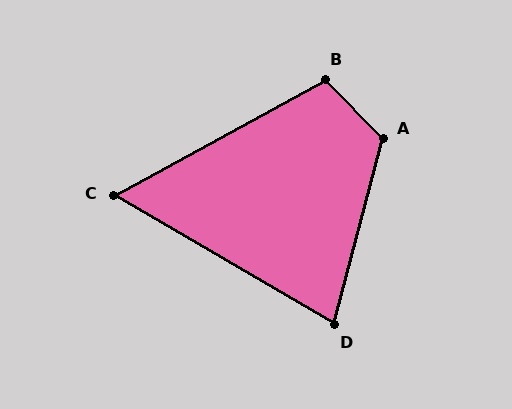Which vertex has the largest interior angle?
A, at approximately 121 degrees.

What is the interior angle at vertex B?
Approximately 105 degrees (obtuse).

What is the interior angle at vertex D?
Approximately 75 degrees (acute).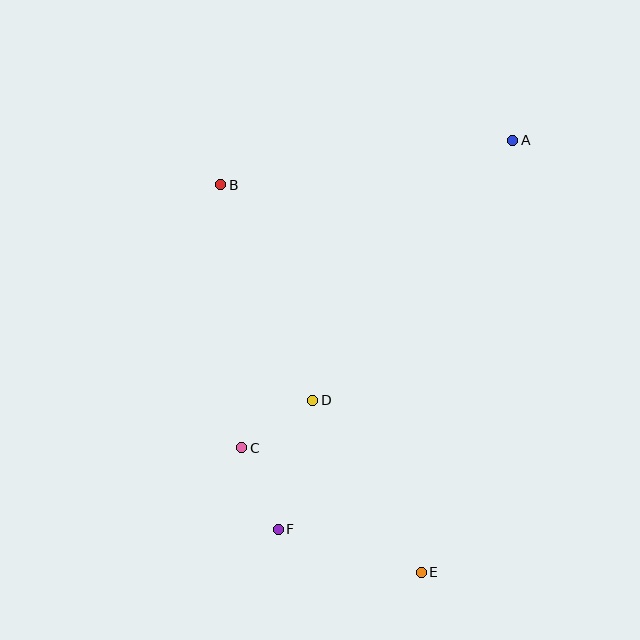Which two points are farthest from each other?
Points A and F are farthest from each other.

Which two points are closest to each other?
Points C and D are closest to each other.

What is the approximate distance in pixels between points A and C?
The distance between A and C is approximately 410 pixels.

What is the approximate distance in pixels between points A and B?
The distance between A and B is approximately 296 pixels.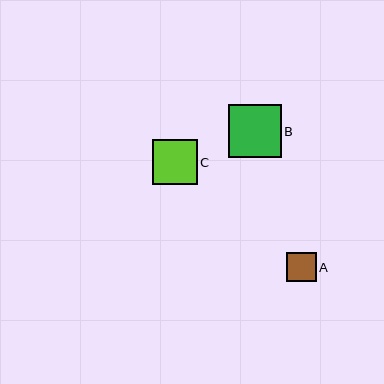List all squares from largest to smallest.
From largest to smallest: B, C, A.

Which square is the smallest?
Square A is the smallest with a size of approximately 30 pixels.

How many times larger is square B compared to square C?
Square B is approximately 1.2 times the size of square C.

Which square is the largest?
Square B is the largest with a size of approximately 53 pixels.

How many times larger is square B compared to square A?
Square B is approximately 1.8 times the size of square A.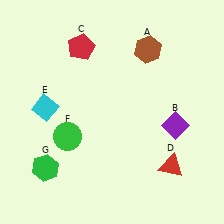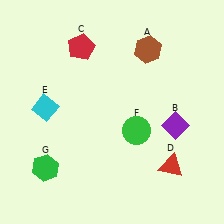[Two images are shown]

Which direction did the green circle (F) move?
The green circle (F) moved right.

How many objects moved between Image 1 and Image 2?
1 object moved between the two images.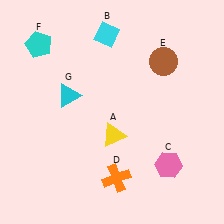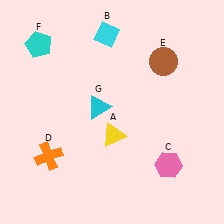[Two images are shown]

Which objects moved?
The objects that moved are: the orange cross (D), the cyan triangle (G).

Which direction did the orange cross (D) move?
The orange cross (D) moved left.